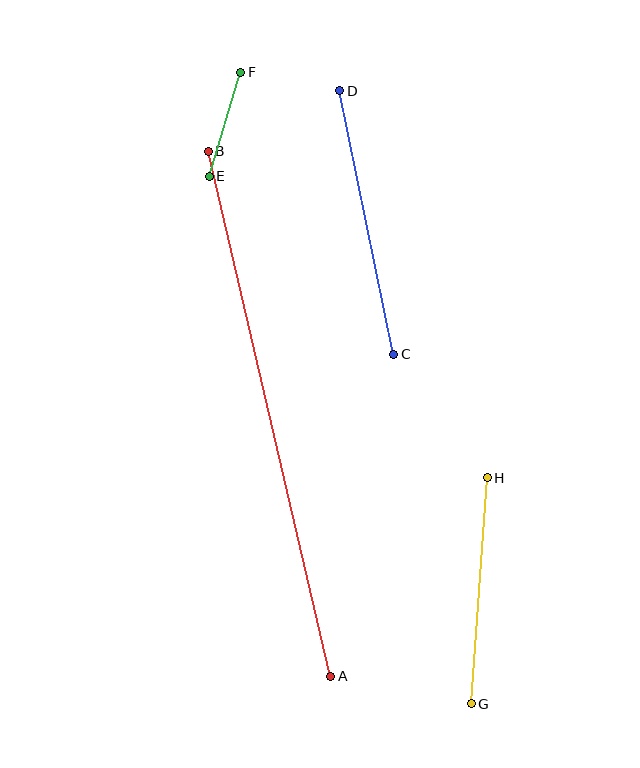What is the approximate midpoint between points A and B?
The midpoint is at approximately (270, 414) pixels.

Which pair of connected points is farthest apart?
Points A and B are farthest apart.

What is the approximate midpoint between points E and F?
The midpoint is at approximately (225, 124) pixels.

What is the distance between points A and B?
The distance is approximately 539 pixels.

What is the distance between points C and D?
The distance is approximately 269 pixels.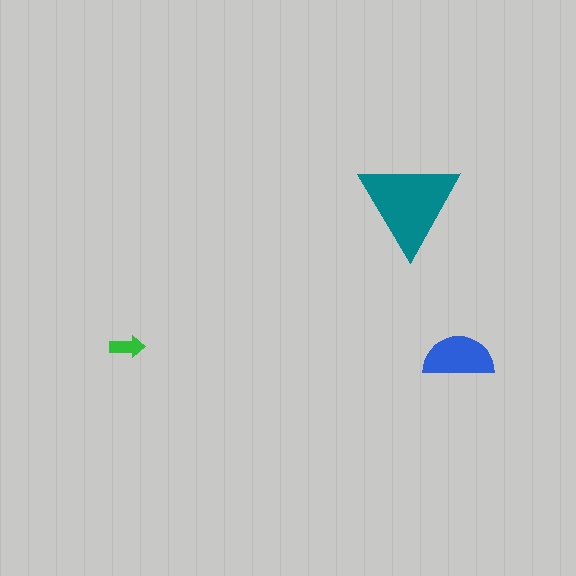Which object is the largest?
The teal triangle.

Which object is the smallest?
The green arrow.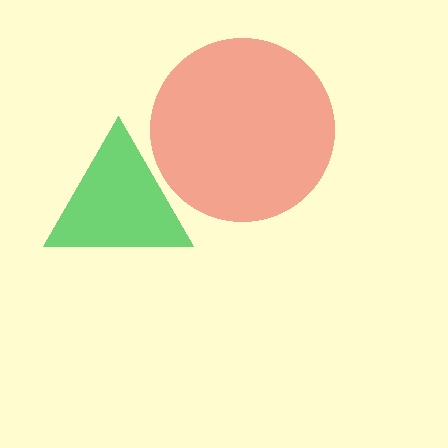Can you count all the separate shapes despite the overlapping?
Yes, there are 2 separate shapes.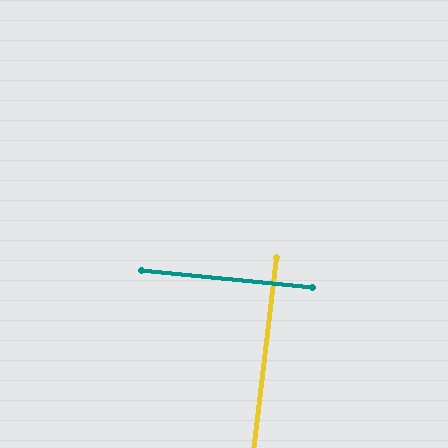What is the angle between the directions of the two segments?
Approximately 89 degrees.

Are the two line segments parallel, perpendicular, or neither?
Perpendicular — they meet at approximately 89°.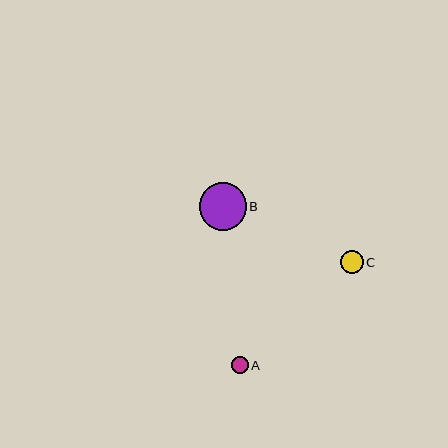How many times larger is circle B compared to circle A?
Circle B is approximately 2.8 times the size of circle A.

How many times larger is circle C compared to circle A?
Circle C is approximately 1.4 times the size of circle A.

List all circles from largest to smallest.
From largest to smallest: B, C, A.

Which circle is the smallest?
Circle A is the smallest with a size of approximately 17 pixels.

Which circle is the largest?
Circle B is the largest with a size of approximately 47 pixels.